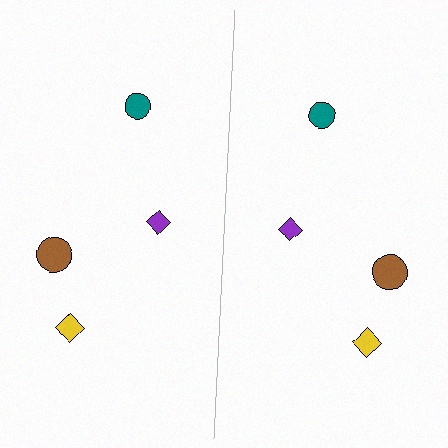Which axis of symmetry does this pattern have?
The pattern has a vertical axis of symmetry running through the center of the image.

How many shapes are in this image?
There are 8 shapes in this image.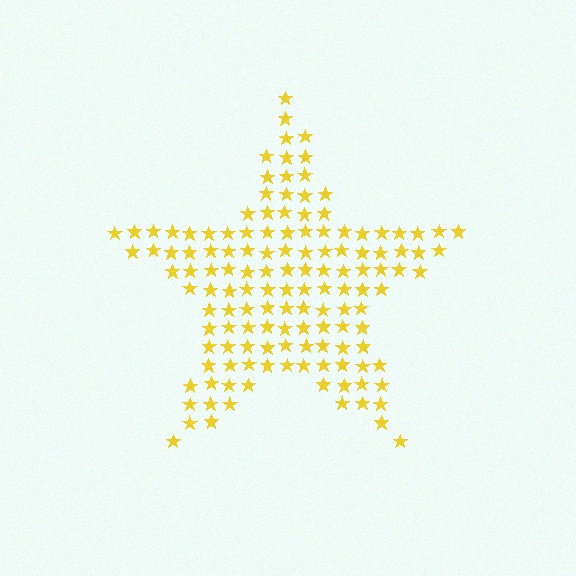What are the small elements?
The small elements are stars.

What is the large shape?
The large shape is a star.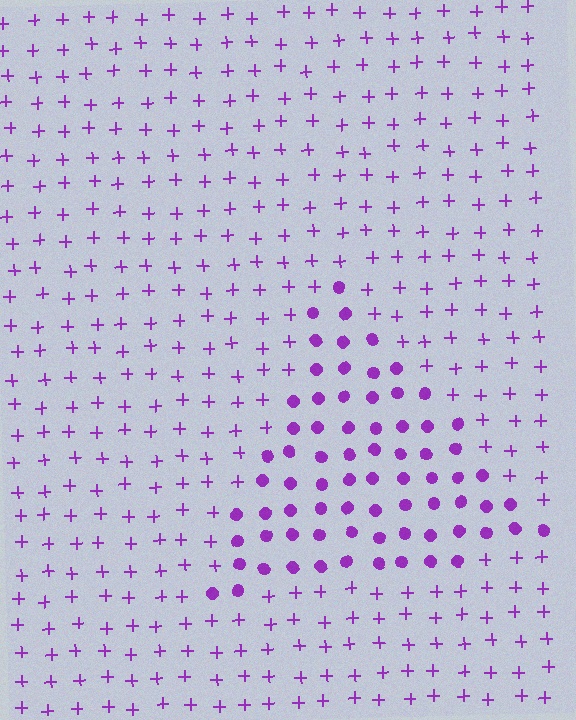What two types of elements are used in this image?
The image uses circles inside the triangle region and plus signs outside it.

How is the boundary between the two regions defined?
The boundary is defined by a change in element shape: circles inside vs. plus signs outside. All elements share the same color and spacing.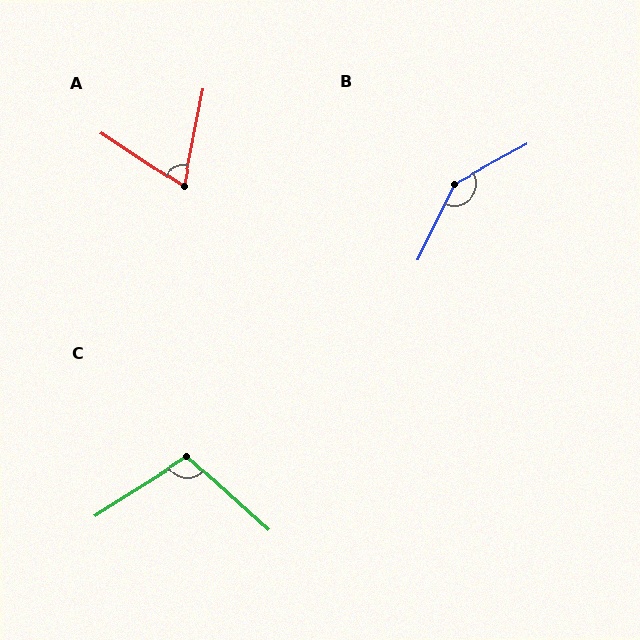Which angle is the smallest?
A, at approximately 68 degrees.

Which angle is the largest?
B, at approximately 144 degrees.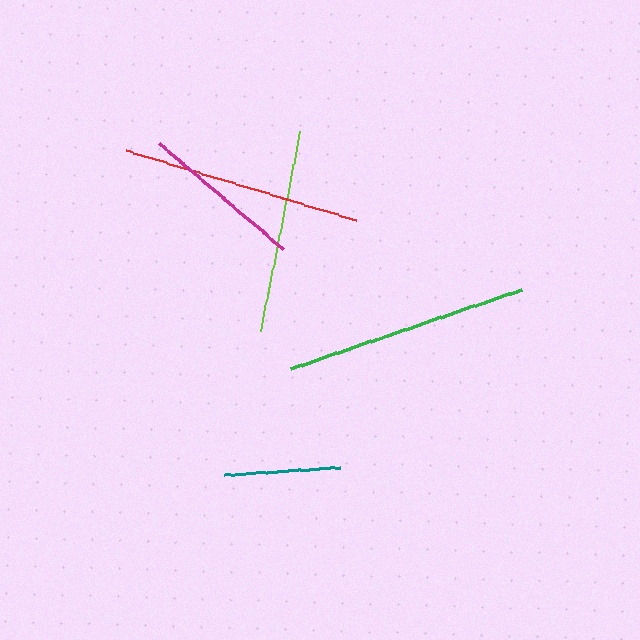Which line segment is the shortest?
The teal line is the shortest at approximately 115 pixels.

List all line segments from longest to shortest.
From longest to shortest: green, red, lime, magenta, teal.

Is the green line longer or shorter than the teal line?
The green line is longer than the teal line.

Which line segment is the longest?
The green line is the longest at approximately 245 pixels.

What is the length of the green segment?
The green segment is approximately 245 pixels long.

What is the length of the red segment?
The red segment is approximately 240 pixels long.